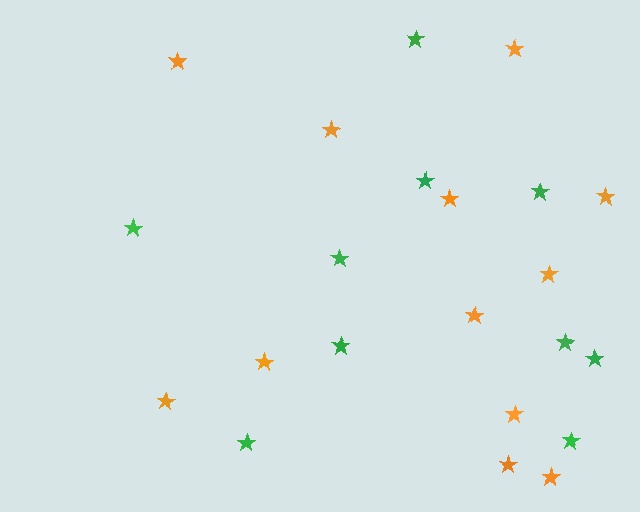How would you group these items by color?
There are 2 groups: one group of orange stars (12) and one group of green stars (10).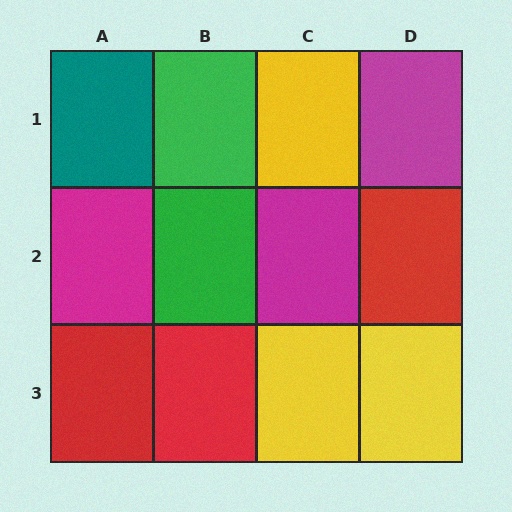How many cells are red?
3 cells are red.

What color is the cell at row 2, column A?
Magenta.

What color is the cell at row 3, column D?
Yellow.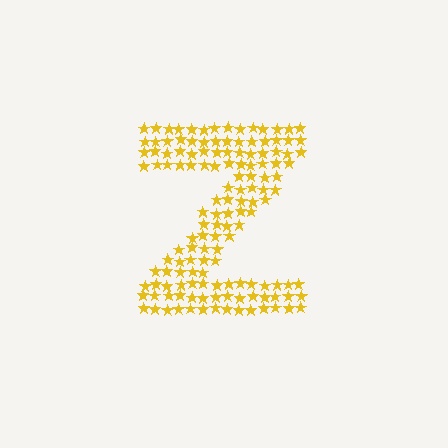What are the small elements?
The small elements are stars.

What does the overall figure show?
The overall figure shows the letter Z.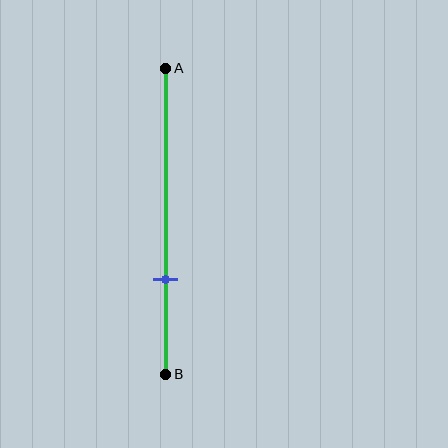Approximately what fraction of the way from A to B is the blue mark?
The blue mark is approximately 70% of the way from A to B.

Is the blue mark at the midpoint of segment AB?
No, the mark is at about 70% from A, not at the 50% midpoint.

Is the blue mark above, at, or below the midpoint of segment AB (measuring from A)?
The blue mark is below the midpoint of segment AB.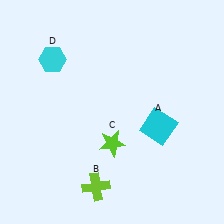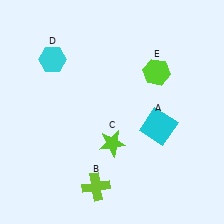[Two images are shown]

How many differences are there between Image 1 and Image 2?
There is 1 difference between the two images.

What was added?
A lime hexagon (E) was added in Image 2.